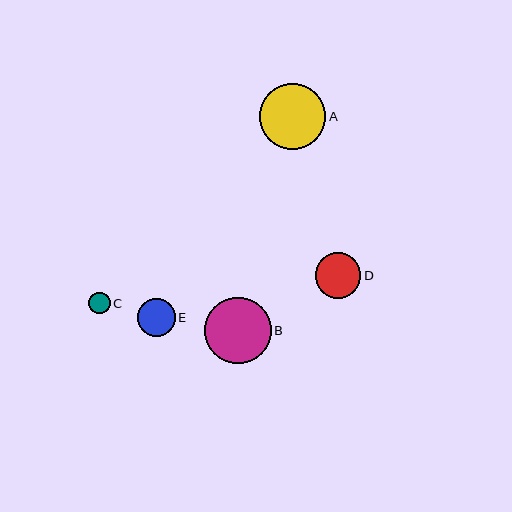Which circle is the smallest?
Circle C is the smallest with a size of approximately 21 pixels.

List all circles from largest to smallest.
From largest to smallest: B, A, D, E, C.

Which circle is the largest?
Circle B is the largest with a size of approximately 66 pixels.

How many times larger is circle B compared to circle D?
Circle B is approximately 1.5 times the size of circle D.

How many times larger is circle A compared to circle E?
Circle A is approximately 1.8 times the size of circle E.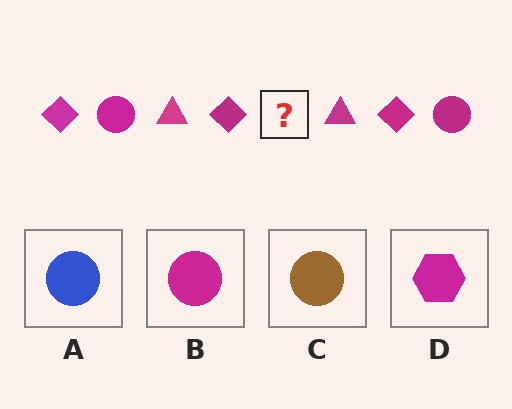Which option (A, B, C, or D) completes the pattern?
B.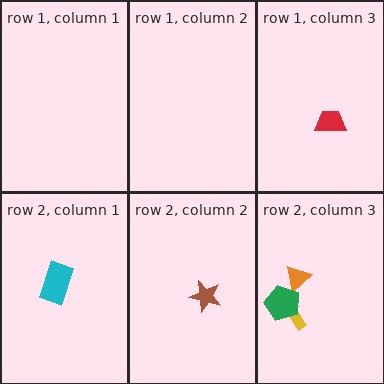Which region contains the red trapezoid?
The row 1, column 3 region.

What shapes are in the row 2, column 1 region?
The cyan rectangle.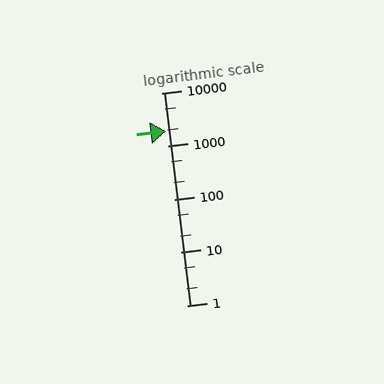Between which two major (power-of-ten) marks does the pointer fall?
The pointer is between 1000 and 10000.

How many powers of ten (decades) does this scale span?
The scale spans 4 decades, from 1 to 10000.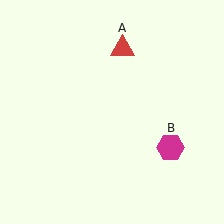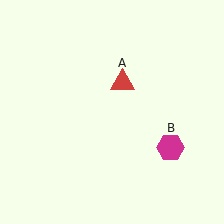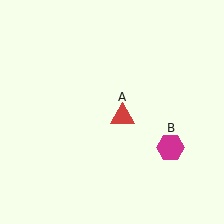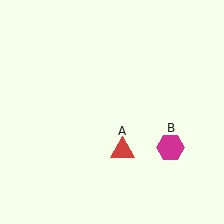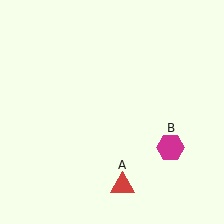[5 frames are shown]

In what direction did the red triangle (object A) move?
The red triangle (object A) moved down.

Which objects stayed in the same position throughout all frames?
Magenta hexagon (object B) remained stationary.